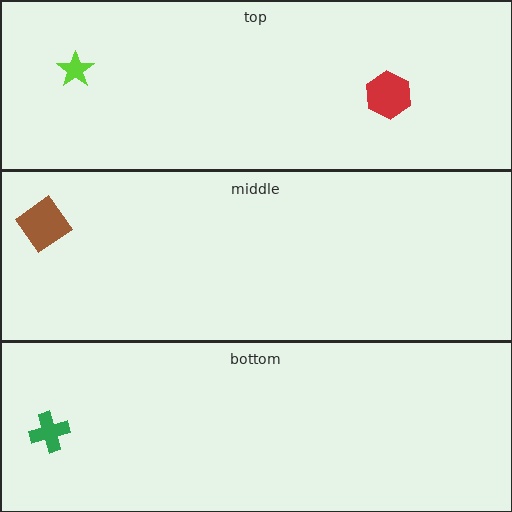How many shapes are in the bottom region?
1.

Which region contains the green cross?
The bottom region.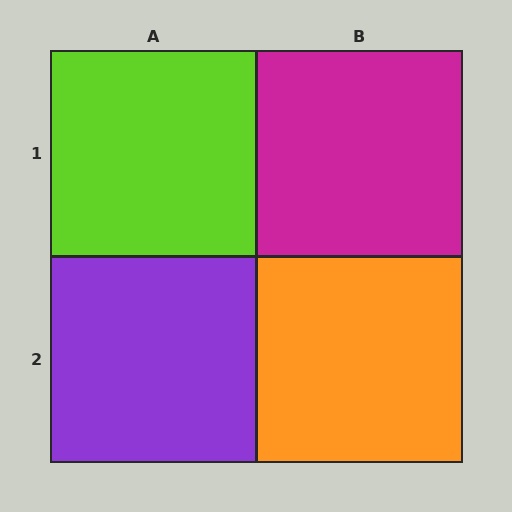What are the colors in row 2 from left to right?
Purple, orange.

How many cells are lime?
1 cell is lime.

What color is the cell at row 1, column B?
Magenta.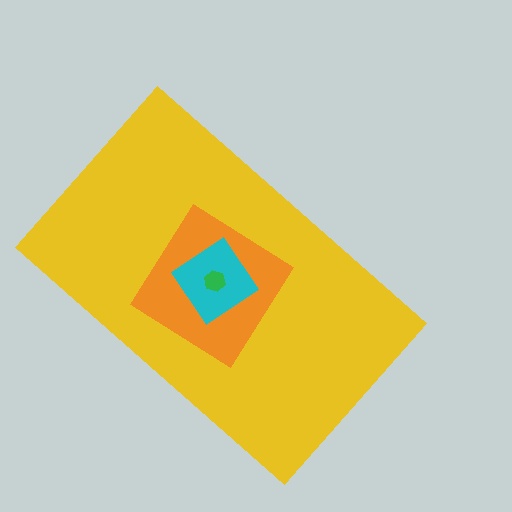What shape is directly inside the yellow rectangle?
The orange diamond.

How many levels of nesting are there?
4.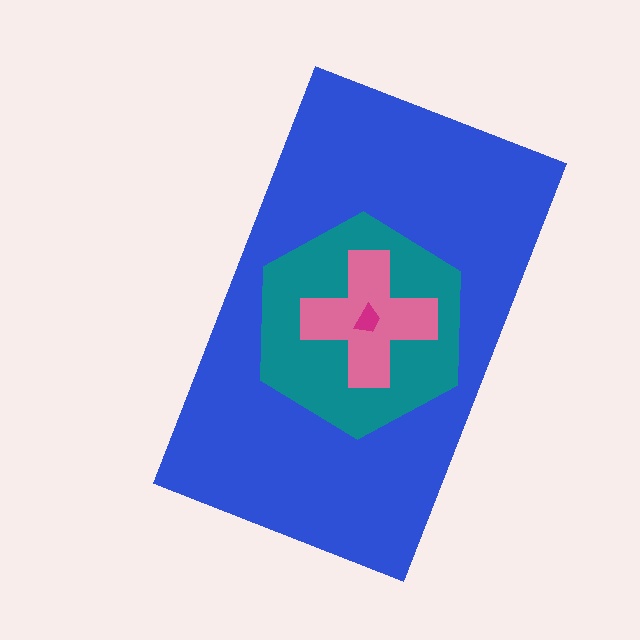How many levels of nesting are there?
4.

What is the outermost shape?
The blue rectangle.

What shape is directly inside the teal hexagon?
The pink cross.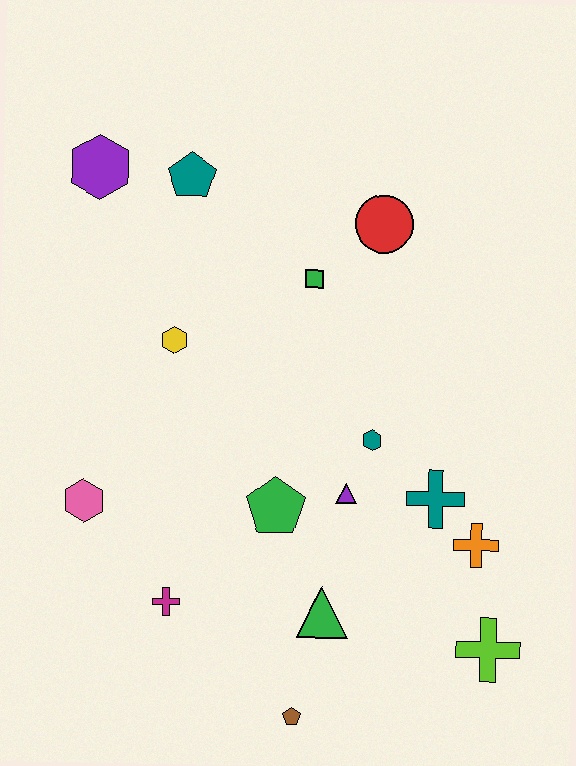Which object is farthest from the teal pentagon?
The lime cross is farthest from the teal pentagon.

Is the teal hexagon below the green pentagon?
No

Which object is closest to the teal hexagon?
The purple triangle is closest to the teal hexagon.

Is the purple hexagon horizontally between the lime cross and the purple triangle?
No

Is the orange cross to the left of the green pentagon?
No